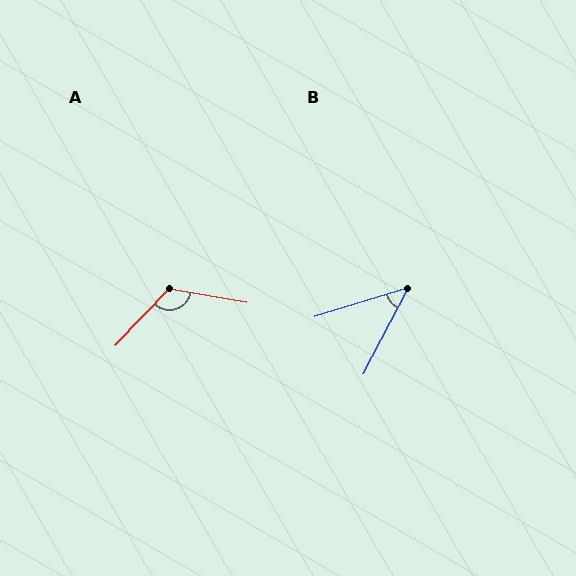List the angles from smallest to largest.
B (45°), A (123°).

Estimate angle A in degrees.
Approximately 123 degrees.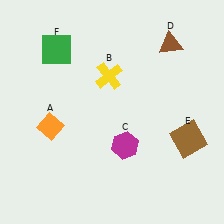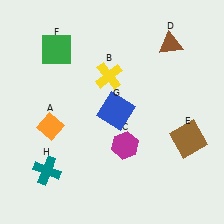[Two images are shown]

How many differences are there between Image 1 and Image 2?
There are 2 differences between the two images.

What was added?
A blue square (G), a teal cross (H) were added in Image 2.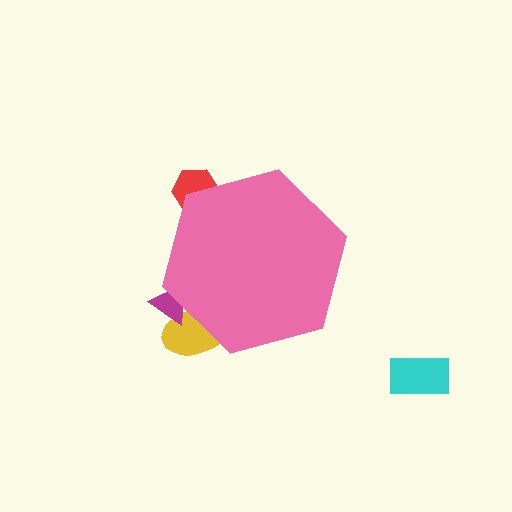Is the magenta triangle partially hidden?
Yes, the magenta triangle is partially hidden behind the pink hexagon.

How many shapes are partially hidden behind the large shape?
3 shapes are partially hidden.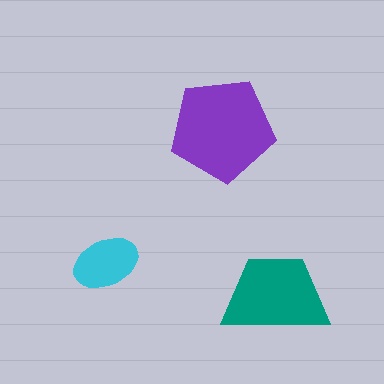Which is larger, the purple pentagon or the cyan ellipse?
The purple pentagon.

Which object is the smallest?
The cyan ellipse.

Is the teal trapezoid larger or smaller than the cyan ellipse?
Larger.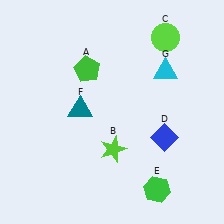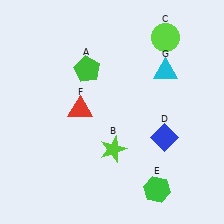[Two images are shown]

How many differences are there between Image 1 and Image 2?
There is 1 difference between the two images.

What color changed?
The triangle (F) changed from teal in Image 1 to red in Image 2.